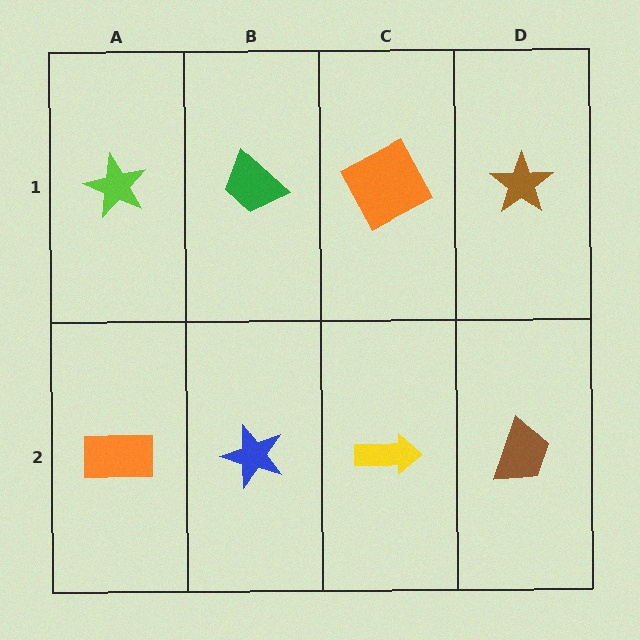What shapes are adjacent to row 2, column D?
A brown star (row 1, column D), a yellow arrow (row 2, column C).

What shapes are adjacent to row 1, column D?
A brown trapezoid (row 2, column D), an orange square (row 1, column C).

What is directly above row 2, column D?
A brown star.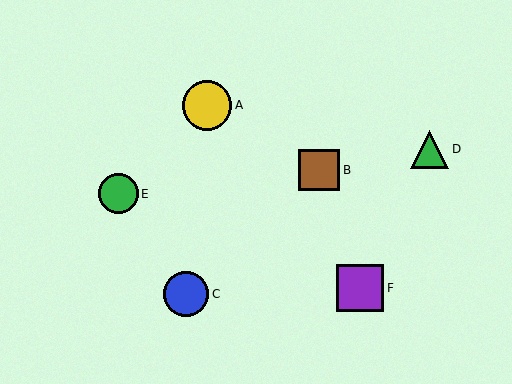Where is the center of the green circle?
The center of the green circle is at (118, 194).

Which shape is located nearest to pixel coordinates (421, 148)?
The green triangle (labeled D) at (429, 150) is nearest to that location.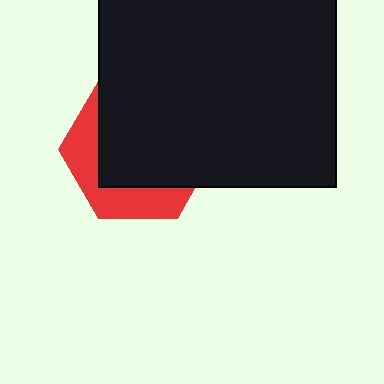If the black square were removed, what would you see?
You would see the complete red hexagon.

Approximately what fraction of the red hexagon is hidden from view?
Roughly 66% of the red hexagon is hidden behind the black square.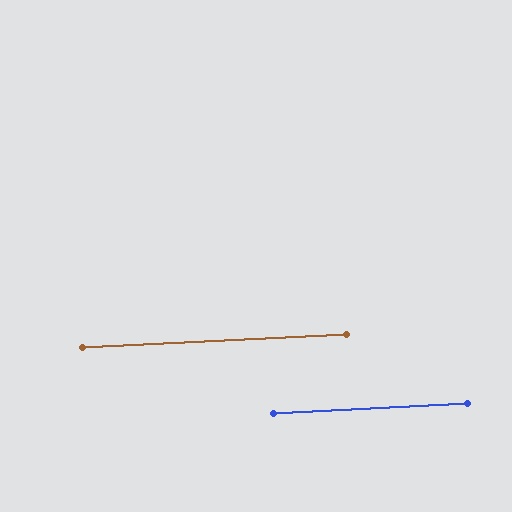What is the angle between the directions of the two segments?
Approximately 0 degrees.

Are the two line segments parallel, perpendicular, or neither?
Parallel — their directions differ by only 0.1°.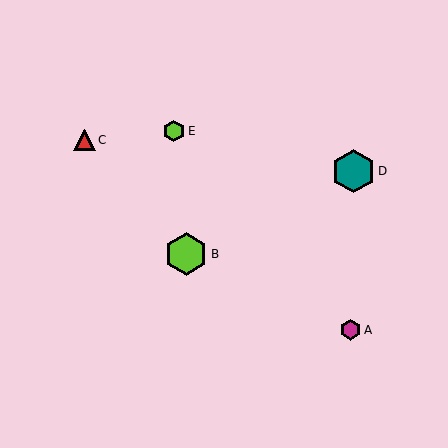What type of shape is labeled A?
Shape A is a magenta hexagon.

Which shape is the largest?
The teal hexagon (labeled D) is the largest.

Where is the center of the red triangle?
The center of the red triangle is at (84, 140).